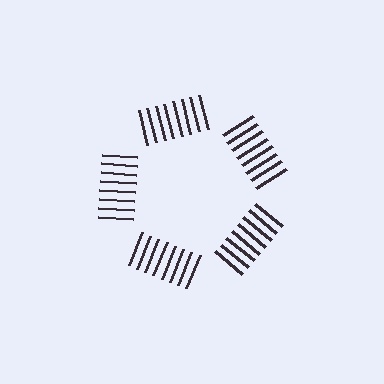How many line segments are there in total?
40 — 8 along each of the 5 edges.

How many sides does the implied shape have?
5 sides — the line-ends trace a pentagon.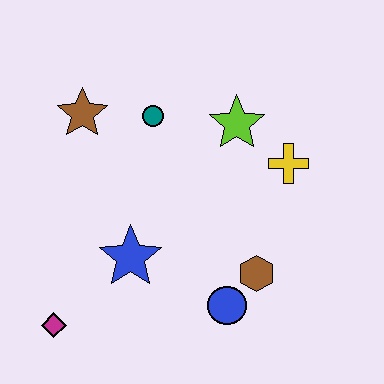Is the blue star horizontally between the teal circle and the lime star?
No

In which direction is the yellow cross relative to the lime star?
The yellow cross is to the right of the lime star.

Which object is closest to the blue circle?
The brown hexagon is closest to the blue circle.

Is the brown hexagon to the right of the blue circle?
Yes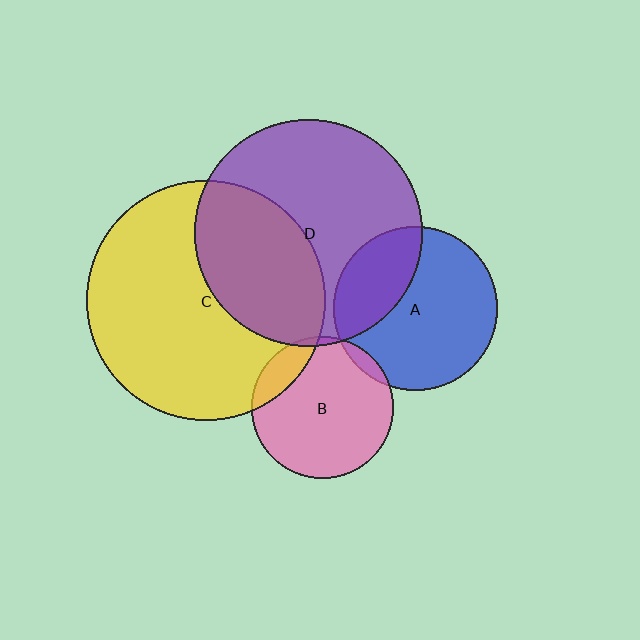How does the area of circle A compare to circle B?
Approximately 1.3 times.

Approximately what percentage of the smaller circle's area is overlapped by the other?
Approximately 15%.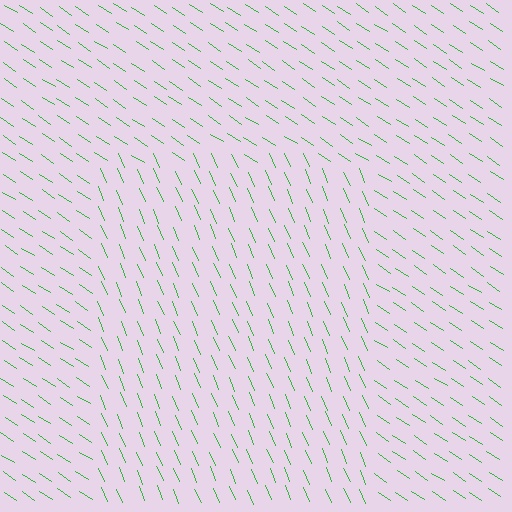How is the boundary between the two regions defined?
The boundary is defined purely by a change in line orientation (approximately 34 degrees difference). All lines are the same color and thickness.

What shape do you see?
I see a rectangle.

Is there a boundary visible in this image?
Yes, there is a texture boundary formed by a change in line orientation.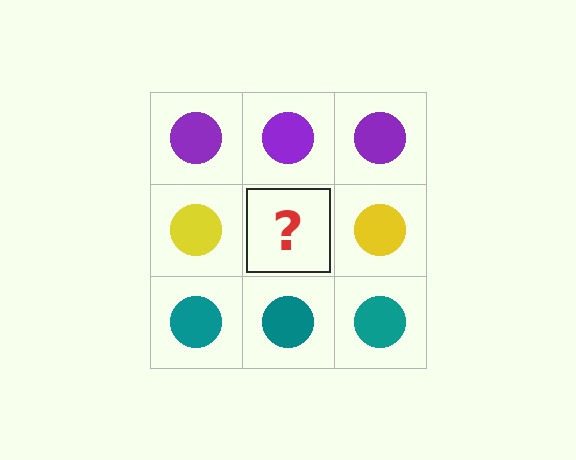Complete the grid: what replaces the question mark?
The question mark should be replaced with a yellow circle.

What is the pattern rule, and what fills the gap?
The rule is that each row has a consistent color. The gap should be filled with a yellow circle.